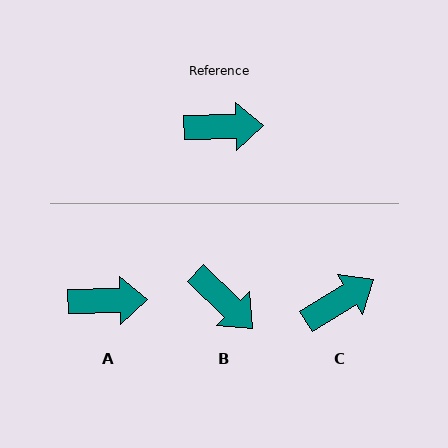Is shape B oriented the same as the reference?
No, it is off by about 46 degrees.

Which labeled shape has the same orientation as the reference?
A.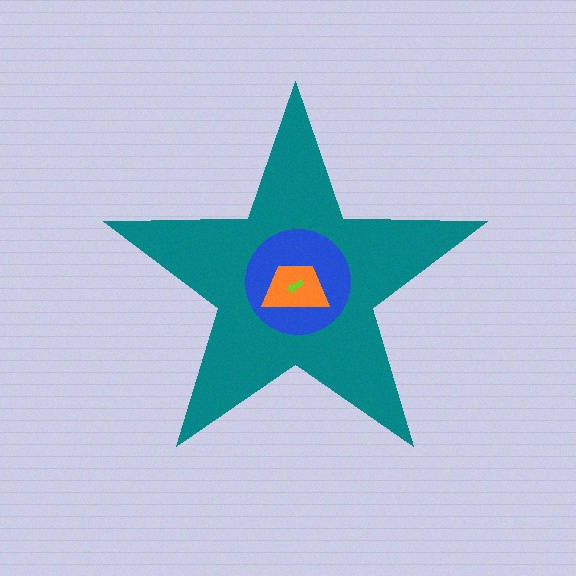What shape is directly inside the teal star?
The blue circle.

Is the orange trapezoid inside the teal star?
Yes.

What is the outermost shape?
The teal star.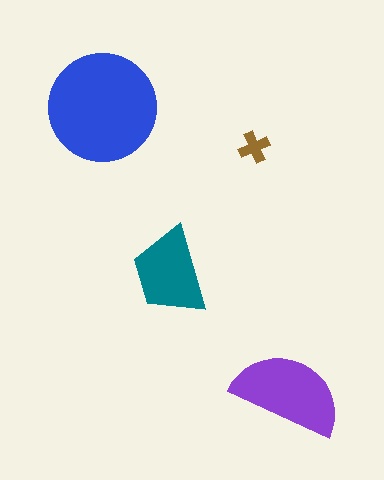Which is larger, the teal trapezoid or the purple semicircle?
The purple semicircle.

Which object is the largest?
The blue circle.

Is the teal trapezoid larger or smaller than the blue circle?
Smaller.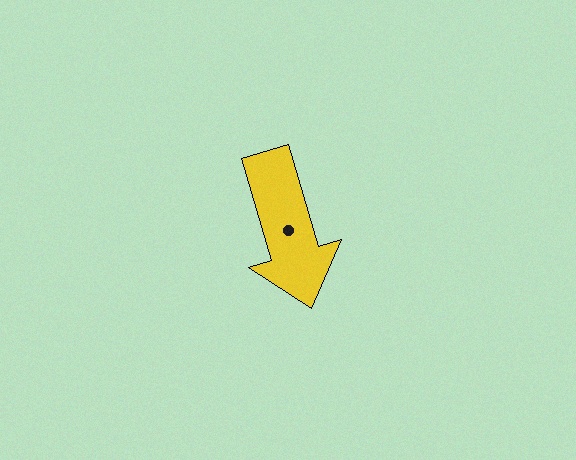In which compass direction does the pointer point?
South.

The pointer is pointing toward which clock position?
Roughly 5 o'clock.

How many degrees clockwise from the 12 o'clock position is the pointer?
Approximately 163 degrees.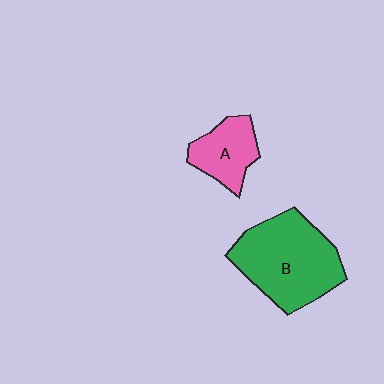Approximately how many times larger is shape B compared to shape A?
Approximately 2.1 times.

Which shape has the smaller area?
Shape A (pink).